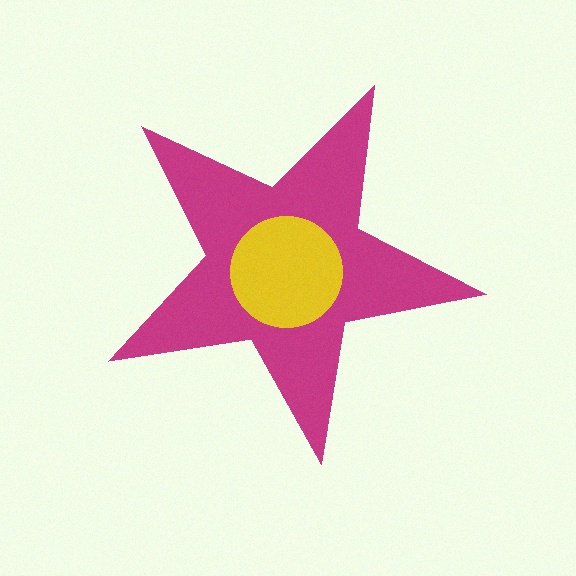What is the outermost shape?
The magenta star.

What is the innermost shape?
The yellow circle.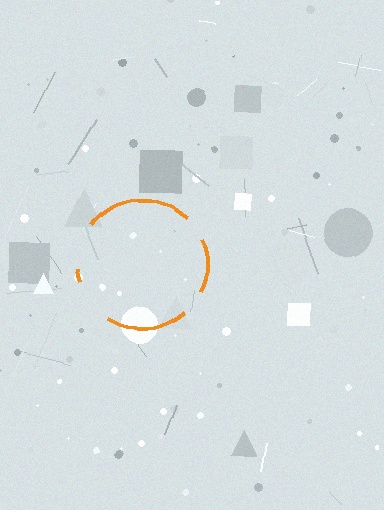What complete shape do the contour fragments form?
The contour fragments form a circle.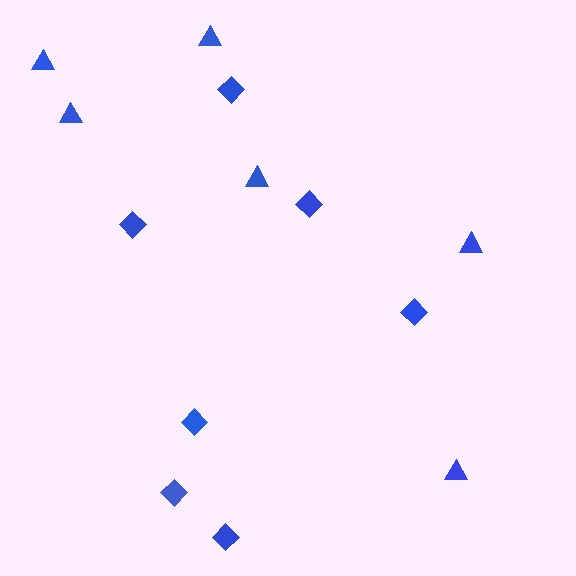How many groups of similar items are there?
There are 2 groups: one group of diamonds (7) and one group of triangles (6).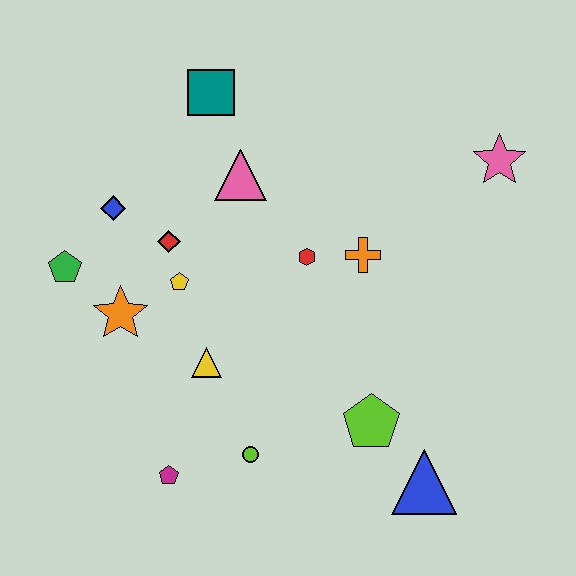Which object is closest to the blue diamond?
The red diamond is closest to the blue diamond.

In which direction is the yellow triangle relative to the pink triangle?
The yellow triangle is below the pink triangle.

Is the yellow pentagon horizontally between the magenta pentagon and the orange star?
No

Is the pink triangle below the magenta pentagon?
No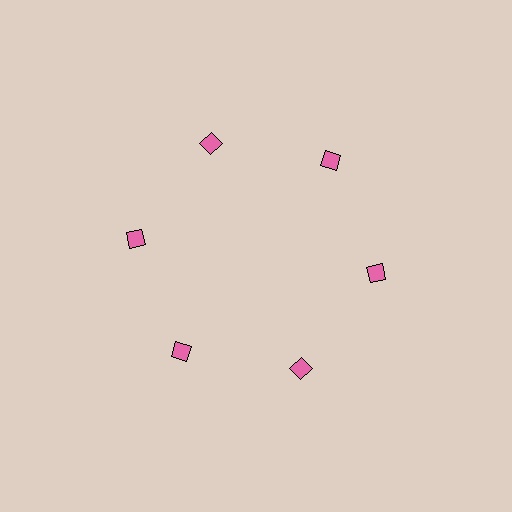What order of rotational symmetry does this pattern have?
This pattern has 6-fold rotational symmetry.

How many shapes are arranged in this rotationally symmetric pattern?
There are 6 shapes, arranged in 6 groups of 1.